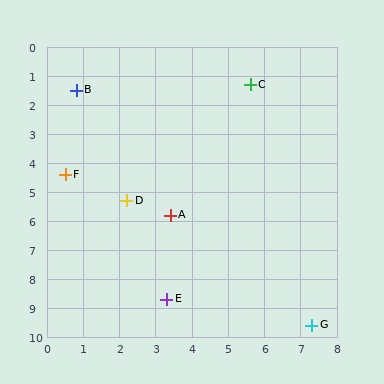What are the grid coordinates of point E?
Point E is at approximately (3.3, 8.7).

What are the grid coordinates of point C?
Point C is at approximately (5.6, 1.3).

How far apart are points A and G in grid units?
Points A and G are about 5.4 grid units apart.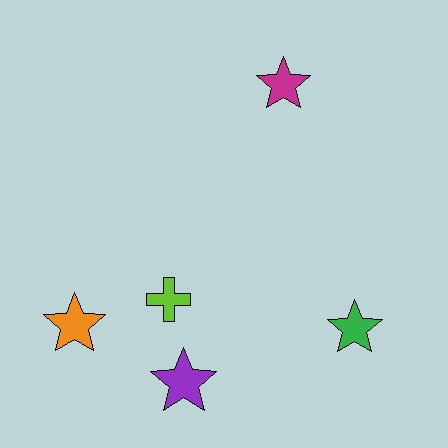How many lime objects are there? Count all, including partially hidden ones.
There is 1 lime object.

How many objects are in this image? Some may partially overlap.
There are 5 objects.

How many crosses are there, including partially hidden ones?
There is 1 cross.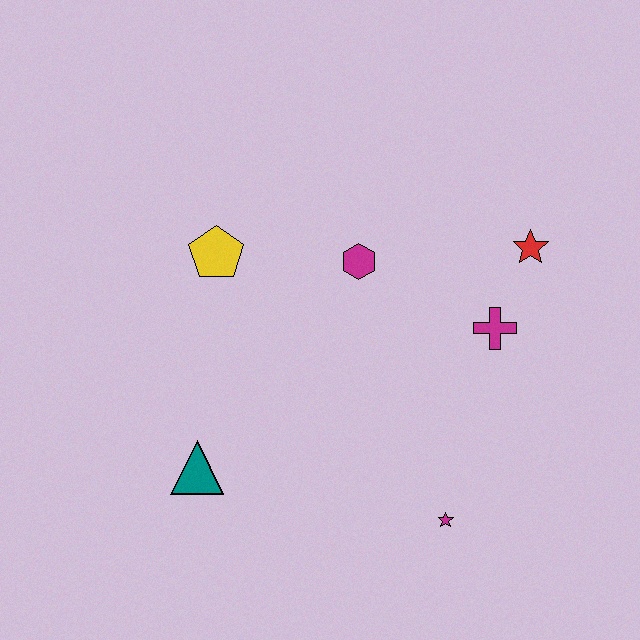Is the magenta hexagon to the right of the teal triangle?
Yes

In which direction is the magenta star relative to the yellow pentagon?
The magenta star is below the yellow pentagon.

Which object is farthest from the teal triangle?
The red star is farthest from the teal triangle.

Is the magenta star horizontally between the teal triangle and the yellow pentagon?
No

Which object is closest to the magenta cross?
The red star is closest to the magenta cross.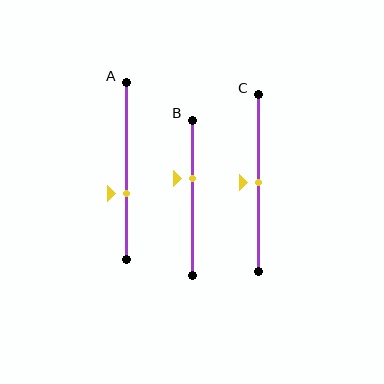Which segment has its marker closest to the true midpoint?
Segment C has its marker closest to the true midpoint.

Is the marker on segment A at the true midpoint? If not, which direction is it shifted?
No, the marker on segment A is shifted downward by about 13% of the segment length.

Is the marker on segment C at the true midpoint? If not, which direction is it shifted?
Yes, the marker on segment C is at the true midpoint.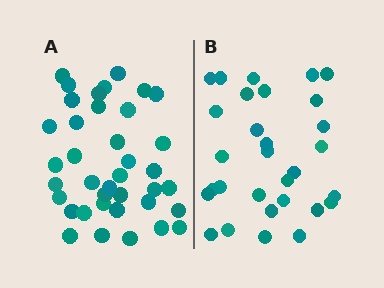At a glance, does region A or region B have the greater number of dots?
Region A (the left region) has more dots.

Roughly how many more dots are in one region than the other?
Region A has roughly 8 or so more dots than region B.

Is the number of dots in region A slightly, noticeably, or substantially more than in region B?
Region A has noticeably more, but not dramatically so. The ratio is roughly 1.3 to 1.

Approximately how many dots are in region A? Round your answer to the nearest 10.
About 40 dots. (The exact count is 38, which rounds to 40.)